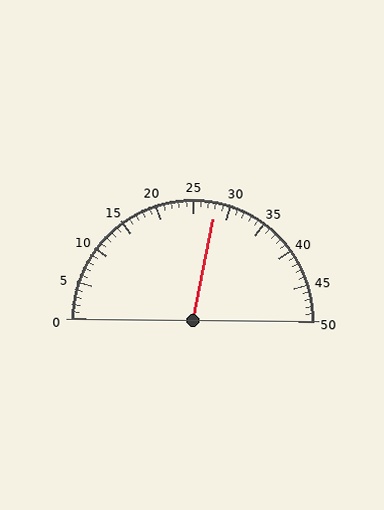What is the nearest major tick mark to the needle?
The nearest major tick mark is 30.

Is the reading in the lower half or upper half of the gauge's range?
The reading is in the upper half of the range (0 to 50).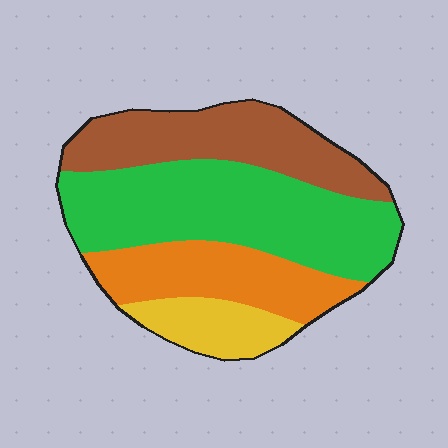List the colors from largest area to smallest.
From largest to smallest: green, brown, orange, yellow.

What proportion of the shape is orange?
Orange takes up about one fifth (1/5) of the shape.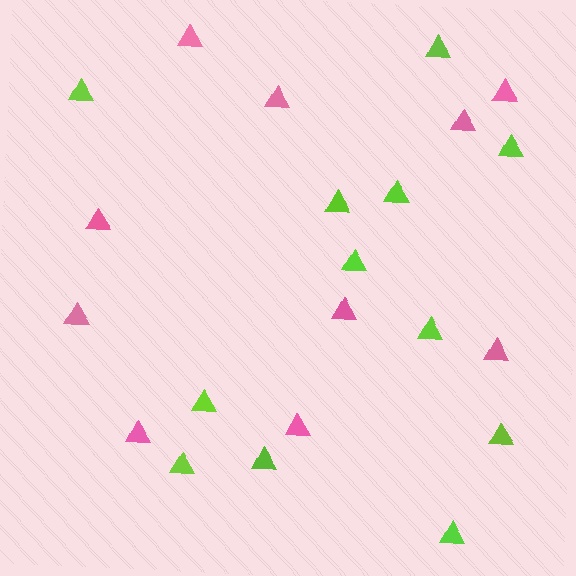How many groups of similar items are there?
There are 2 groups: one group of lime triangles (12) and one group of pink triangles (10).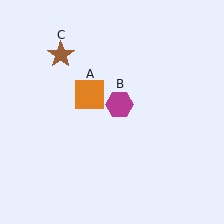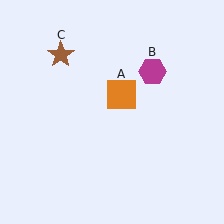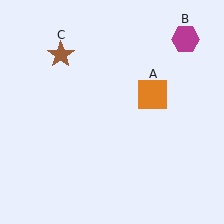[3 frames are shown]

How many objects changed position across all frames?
2 objects changed position: orange square (object A), magenta hexagon (object B).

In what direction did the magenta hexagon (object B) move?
The magenta hexagon (object B) moved up and to the right.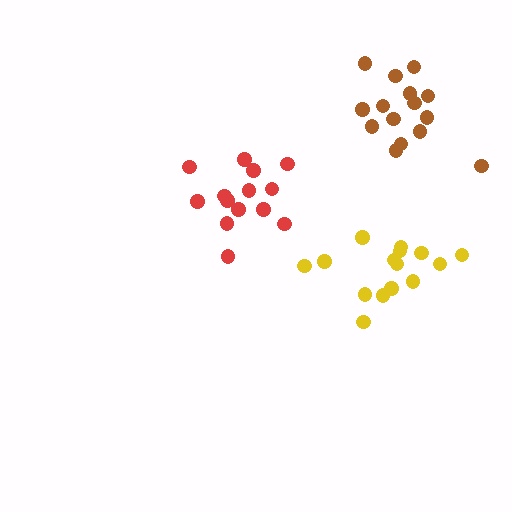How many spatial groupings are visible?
There are 3 spatial groupings.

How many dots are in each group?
Group 1: 14 dots, Group 2: 15 dots, Group 3: 15 dots (44 total).